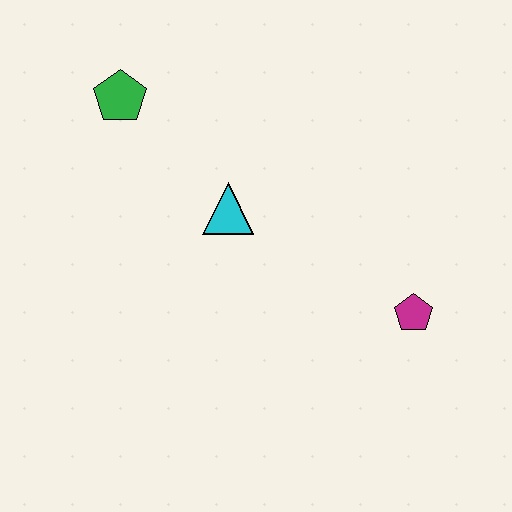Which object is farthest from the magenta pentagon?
The green pentagon is farthest from the magenta pentagon.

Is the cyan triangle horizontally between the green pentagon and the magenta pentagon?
Yes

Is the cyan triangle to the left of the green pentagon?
No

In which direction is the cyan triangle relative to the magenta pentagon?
The cyan triangle is to the left of the magenta pentagon.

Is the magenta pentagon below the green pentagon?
Yes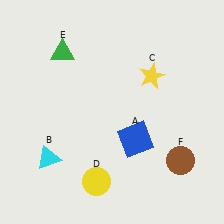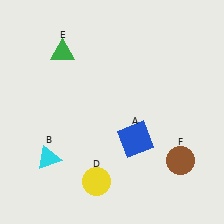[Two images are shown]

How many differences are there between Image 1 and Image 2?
There is 1 difference between the two images.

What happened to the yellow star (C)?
The yellow star (C) was removed in Image 2. It was in the top-right area of Image 1.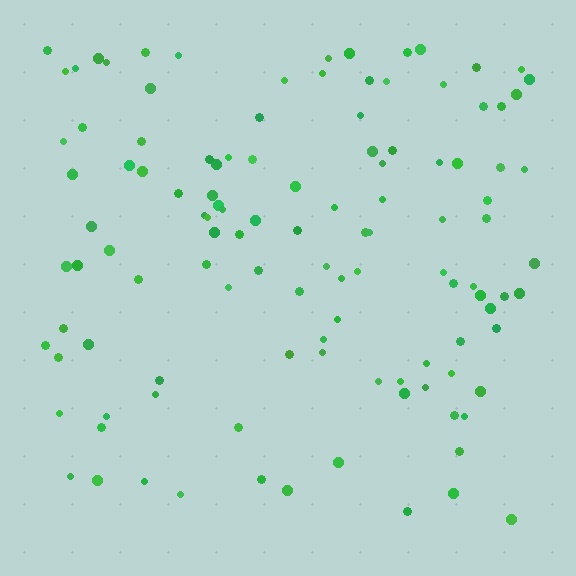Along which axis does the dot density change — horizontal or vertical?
Vertical.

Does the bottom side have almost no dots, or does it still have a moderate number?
Still a moderate number, just noticeably fewer than the top.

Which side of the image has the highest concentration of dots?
The top.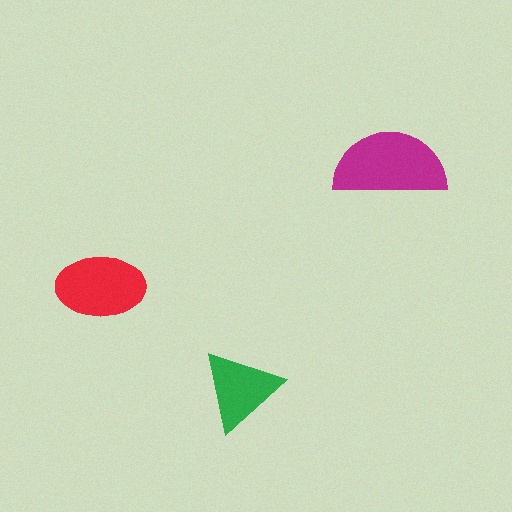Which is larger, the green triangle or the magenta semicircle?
The magenta semicircle.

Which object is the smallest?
The green triangle.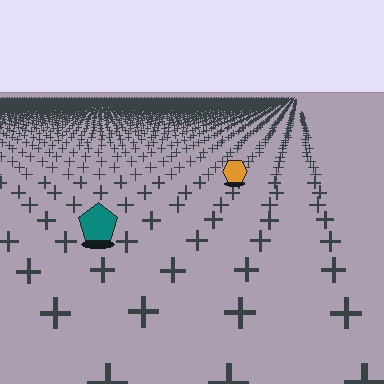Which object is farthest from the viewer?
The orange hexagon is farthest from the viewer. It appears smaller and the ground texture around it is denser.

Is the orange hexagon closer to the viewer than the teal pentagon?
No. The teal pentagon is closer — you can tell from the texture gradient: the ground texture is coarser near it.